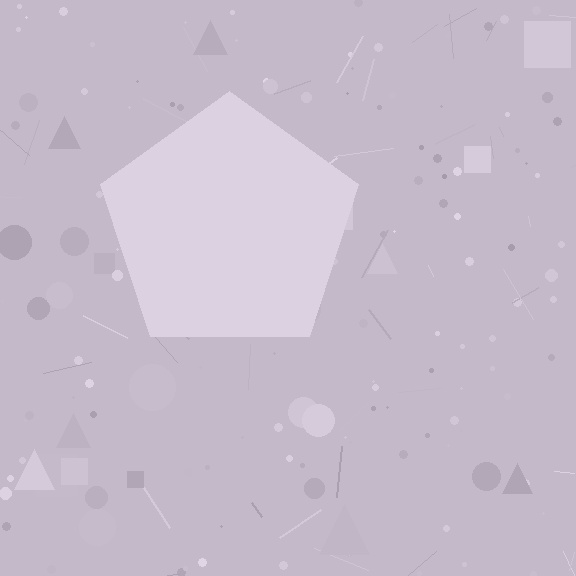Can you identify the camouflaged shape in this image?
The camouflaged shape is a pentagon.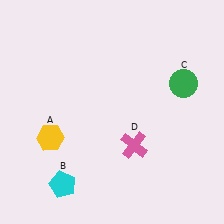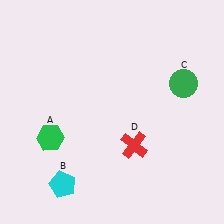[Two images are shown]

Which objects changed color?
A changed from yellow to green. D changed from pink to red.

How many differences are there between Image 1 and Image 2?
There are 2 differences between the two images.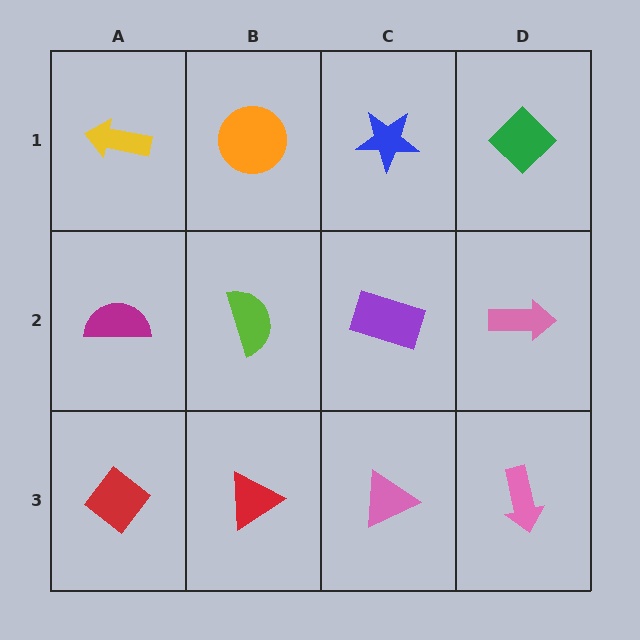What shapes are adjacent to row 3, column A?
A magenta semicircle (row 2, column A), a red triangle (row 3, column B).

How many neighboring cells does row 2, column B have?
4.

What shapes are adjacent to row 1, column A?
A magenta semicircle (row 2, column A), an orange circle (row 1, column B).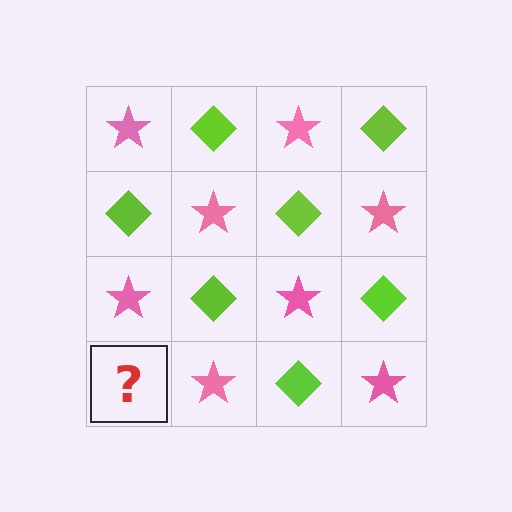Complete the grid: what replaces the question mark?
The question mark should be replaced with a lime diamond.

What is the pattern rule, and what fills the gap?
The rule is that it alternates pink star and lime diamond in a checkerboard pattern. The gap should be filled with a lime diamond.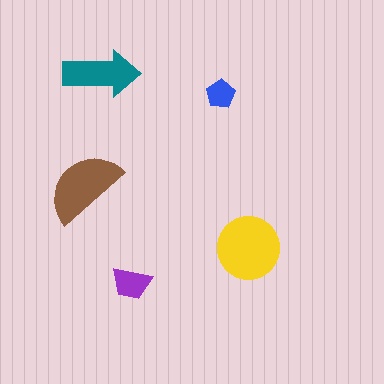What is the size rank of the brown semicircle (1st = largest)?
2nd.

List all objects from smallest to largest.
The blue pentagon, the purple trapezoid, the teal arrow, the brown semicircle, the yellow circle.